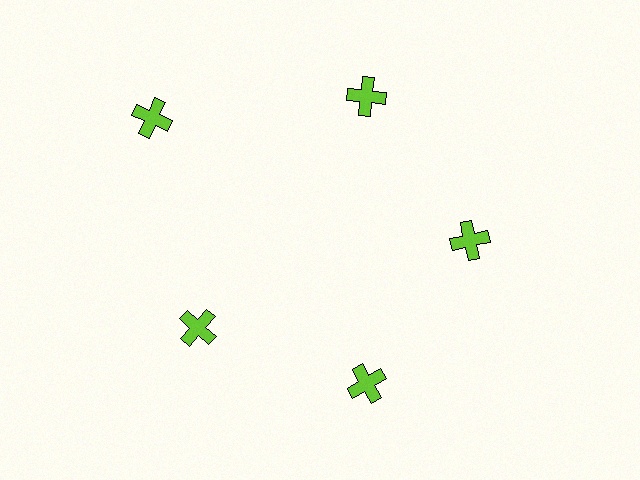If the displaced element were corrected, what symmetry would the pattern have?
It would have 5-fold rotational symmetry — the pattern would map onto itself every 72 degrees.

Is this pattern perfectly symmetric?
No. The 5 lime crosses are arranged in a ring, but one element near the 10 o'clock position is pushed outward from the center, breaking the 5-fold rotational symmetry.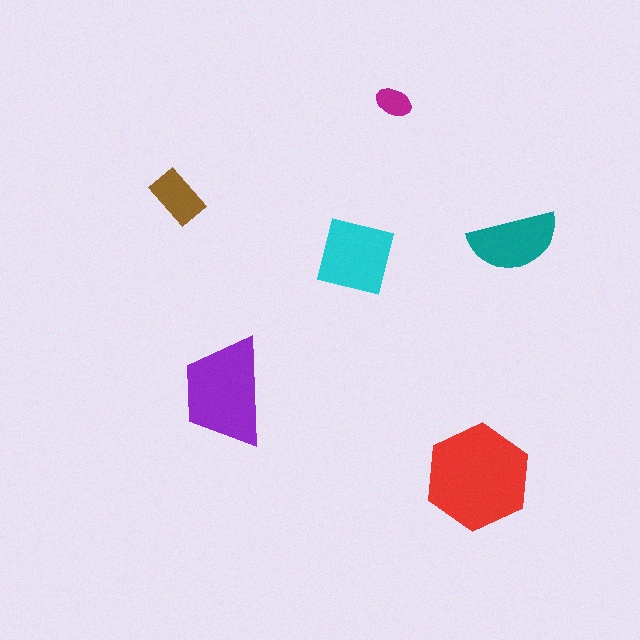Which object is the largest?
The red hexagon.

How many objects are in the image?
There are 6 objects in the image.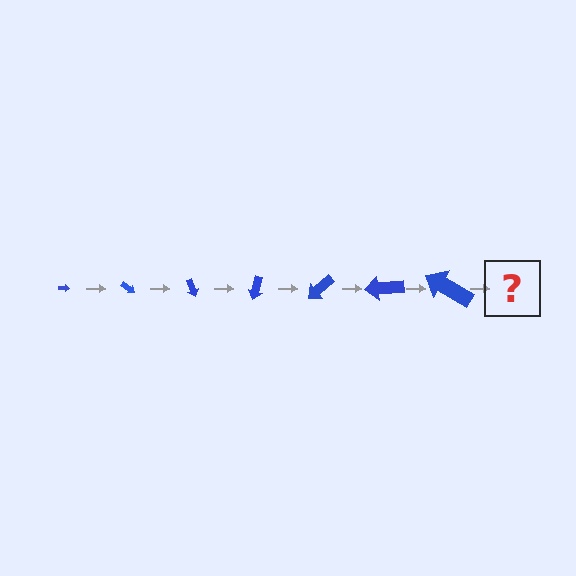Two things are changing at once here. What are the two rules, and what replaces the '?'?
The two rules are that the arrow grows larger each step and it rotates 35 degrees each step. The '?' should be an arrow, larger than the previous one and rotated 245 degrees from the start.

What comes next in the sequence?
The next element should be an arrow, larger than the previous one and rotated 245 degrees from the start.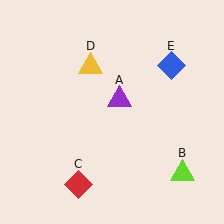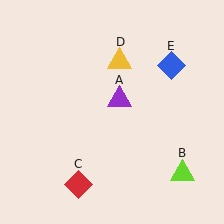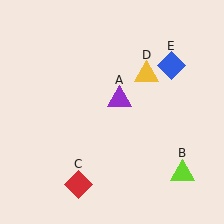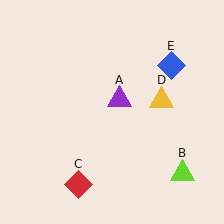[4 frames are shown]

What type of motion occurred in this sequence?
The yellow triangle (object D) rotated clockwise around the center of the scene.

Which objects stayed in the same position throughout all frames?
Purple triangle (object A) and lime triangle (object B) and red diamond (object C) and blue diamond (object E) remained stationary.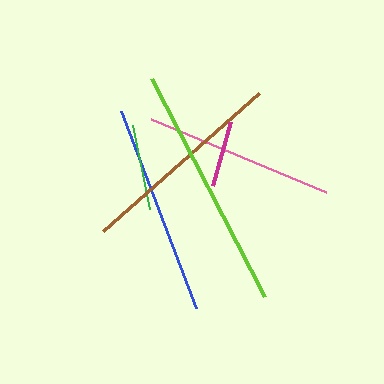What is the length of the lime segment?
The lime segment is approximately 246 pixels long.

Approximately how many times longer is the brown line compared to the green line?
The brown line is approximately 2.4 times the length of the green line.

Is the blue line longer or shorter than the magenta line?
The blue line is longer than the magenta line.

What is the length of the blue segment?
The blue segment is approximately 211 pixels long.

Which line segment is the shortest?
The magenta line is the shortest at approximately 68 pixels.